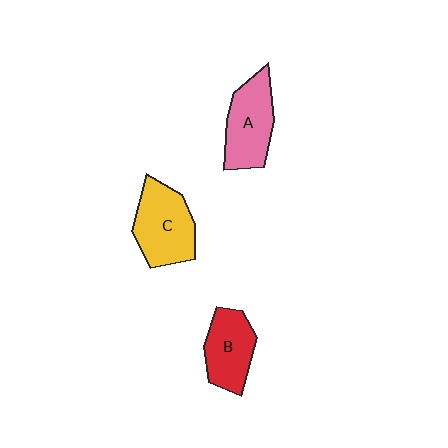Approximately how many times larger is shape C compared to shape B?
Approximately 1.2 times.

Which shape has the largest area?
Shape C (yellow).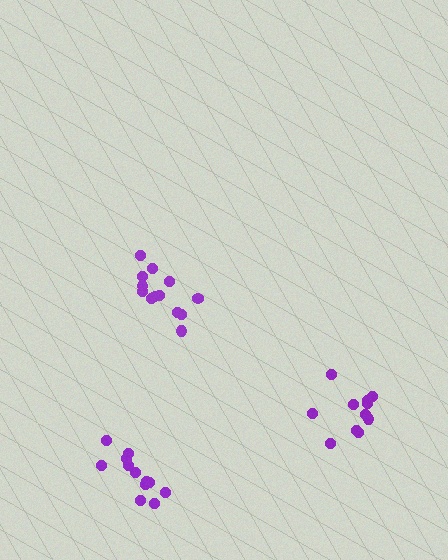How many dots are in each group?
Group 1: 13 dots, Group 2: 12 dots, Group 3: 11 dots (36 total).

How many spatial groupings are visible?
There are 3 spatial groupings.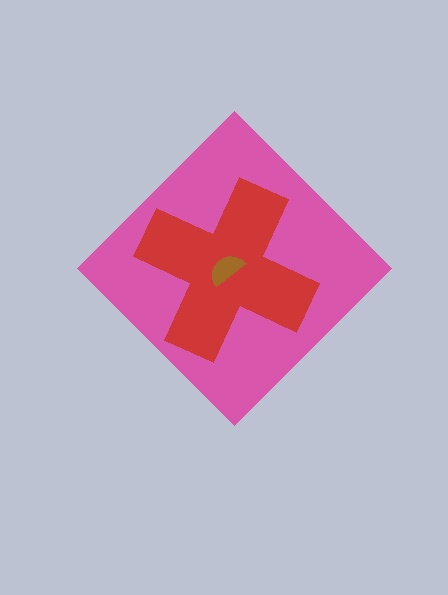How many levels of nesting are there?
3.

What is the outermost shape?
The pink diamond.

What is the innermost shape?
The brown semicircle.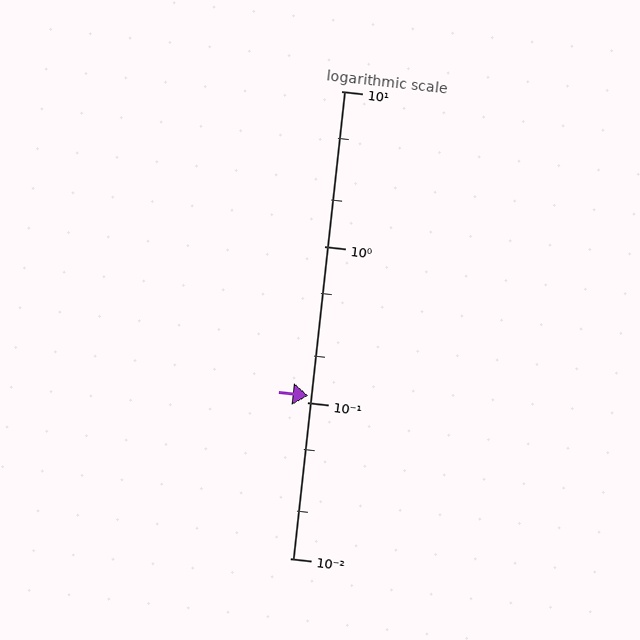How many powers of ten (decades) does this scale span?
The scale spans 3 decades, from 0.01 to 10.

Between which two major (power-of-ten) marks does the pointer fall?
The pointer is between 0.1 and 1.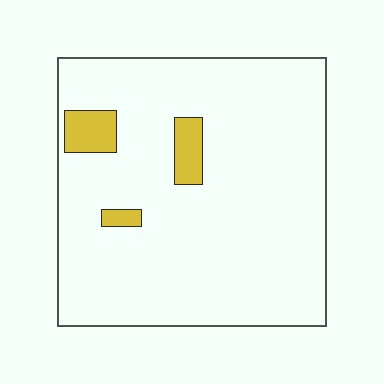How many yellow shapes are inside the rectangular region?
3.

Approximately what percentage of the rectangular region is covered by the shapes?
Approximately 5%.